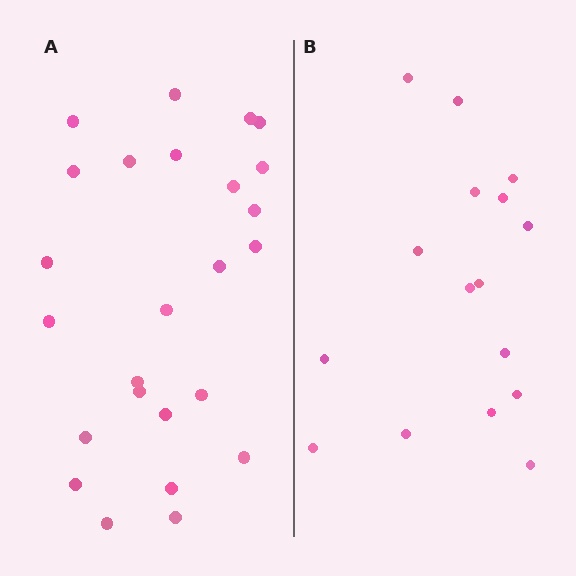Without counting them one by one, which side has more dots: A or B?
Region A (the left region) has more dots.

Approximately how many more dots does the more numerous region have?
Region A has roughly 8 or so more dots than region B.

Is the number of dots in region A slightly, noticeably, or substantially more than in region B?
Region A has substantially more. The ratio is roughly 1.6 to 1.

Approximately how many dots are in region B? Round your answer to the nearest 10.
About 20 dots. (The exact count is 16, which rounds to 20.)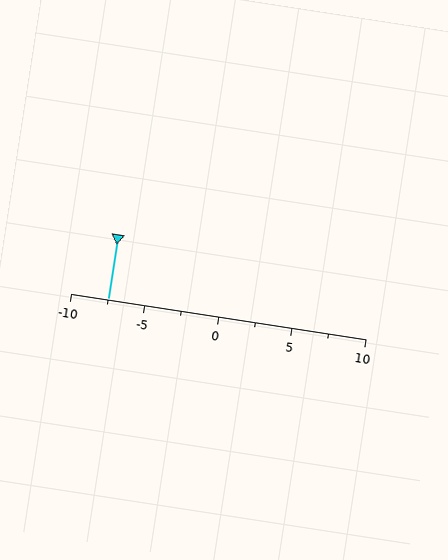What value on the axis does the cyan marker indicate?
The marker indicates approximately -7.5.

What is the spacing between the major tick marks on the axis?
The major ticks are spaced 5 apart.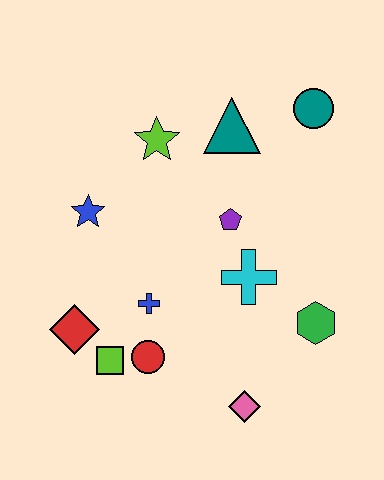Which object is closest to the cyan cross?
The purple pentagon is closest to the cyan cross.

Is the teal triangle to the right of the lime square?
Yes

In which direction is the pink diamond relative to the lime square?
The pink diamond is to the right of the lime square.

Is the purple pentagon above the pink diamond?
Yes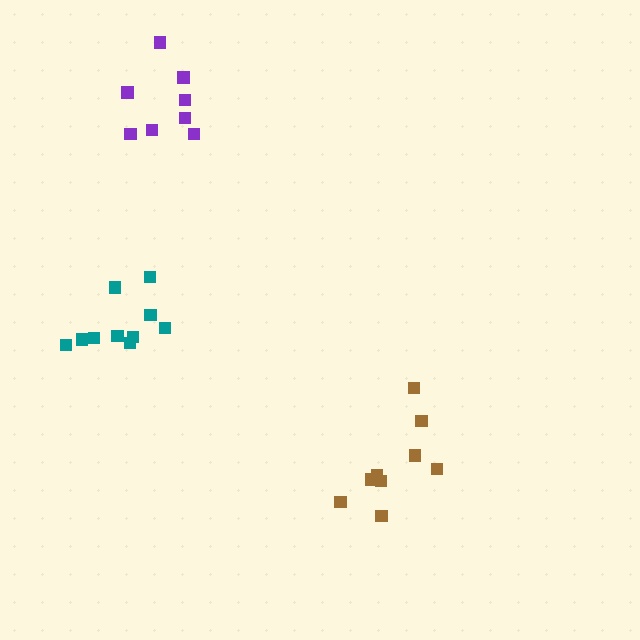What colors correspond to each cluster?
The clusters are colored: brown, teal, purple.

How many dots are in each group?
Group 1: 9 dots, Group 2: 10 dots, Group 3: 8 dots (27 total).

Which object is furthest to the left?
The teal cluster is leftmost.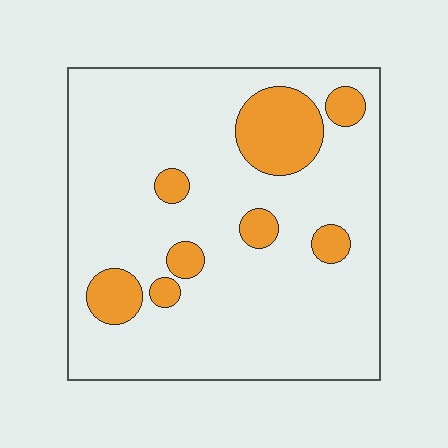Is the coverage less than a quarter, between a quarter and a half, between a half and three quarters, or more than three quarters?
Less than a quarter.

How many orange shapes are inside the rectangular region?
8.